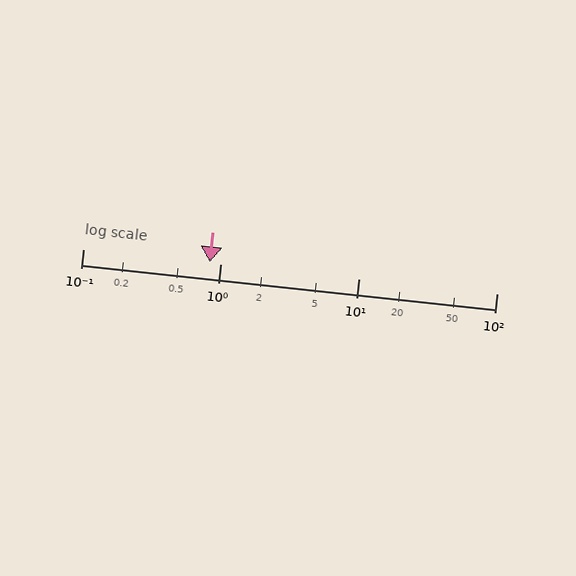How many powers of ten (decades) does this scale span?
The scale spans 3 decades, from 0.1 to 100.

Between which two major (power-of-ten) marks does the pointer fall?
The pointer is between 0.1 and 1.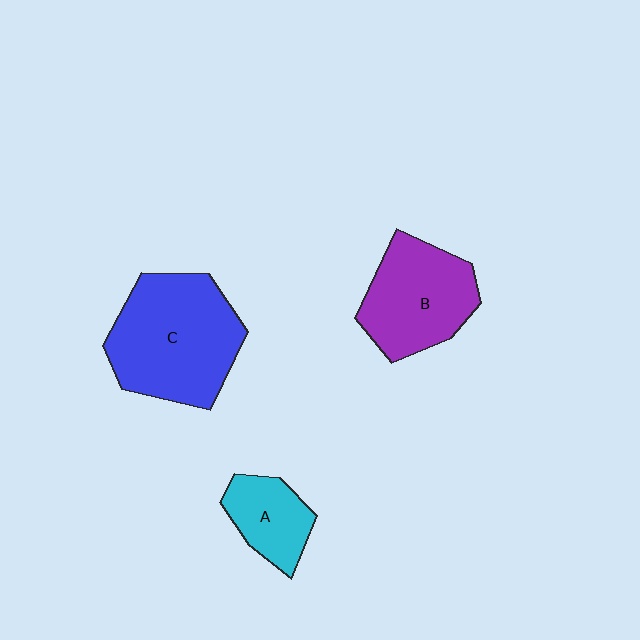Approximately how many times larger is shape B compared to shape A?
Approximately 1.7 times.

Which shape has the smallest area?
Shape A (cyan).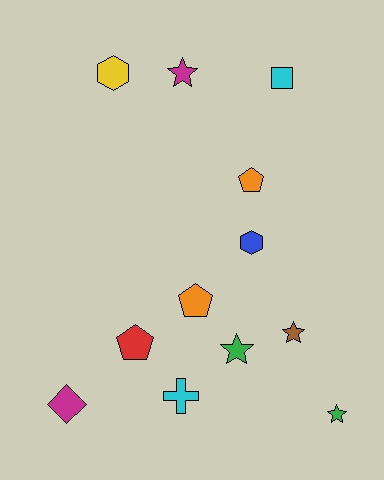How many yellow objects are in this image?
There is 1 yellow object.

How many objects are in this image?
There are 12 objects.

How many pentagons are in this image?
There are 3 pentagons.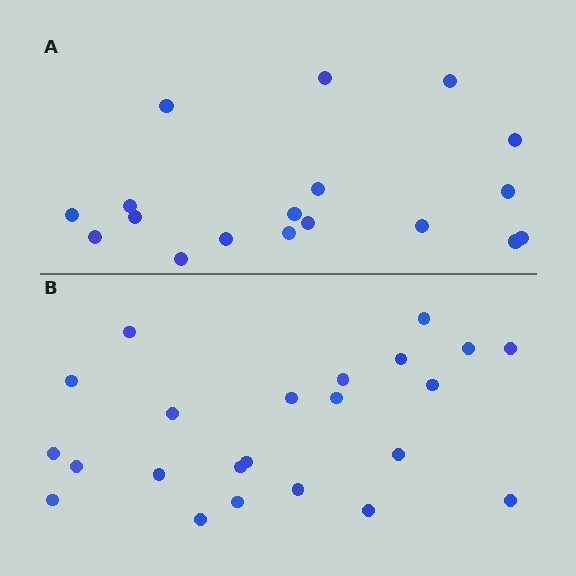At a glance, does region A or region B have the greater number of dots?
Region B (the bottom region) has more dots.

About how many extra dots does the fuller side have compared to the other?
Region B has about 5 more dots than region A.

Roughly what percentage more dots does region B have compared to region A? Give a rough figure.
About 30% more.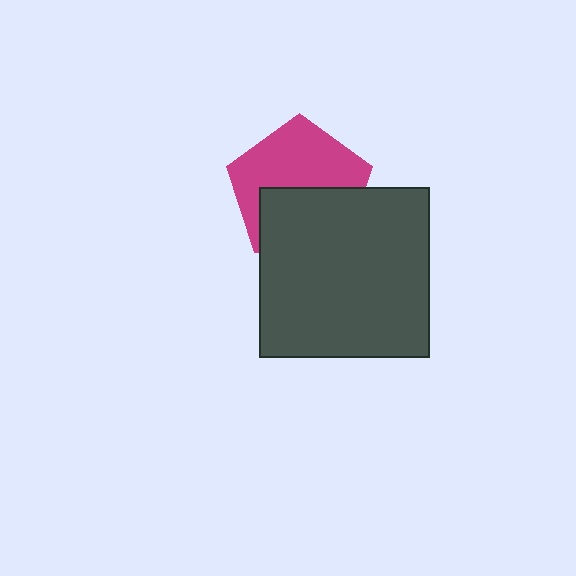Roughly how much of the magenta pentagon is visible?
About half of it is visible (roughly 56%).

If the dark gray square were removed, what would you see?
You would see the complete magenta pentagon.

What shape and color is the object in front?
The object in front is a dark gray square.